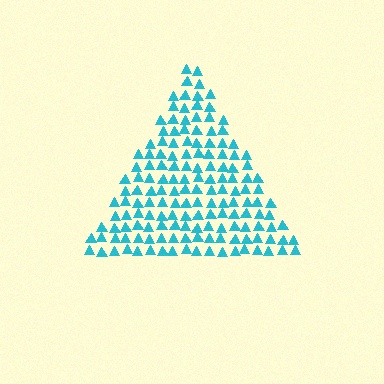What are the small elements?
The small elements are triangles.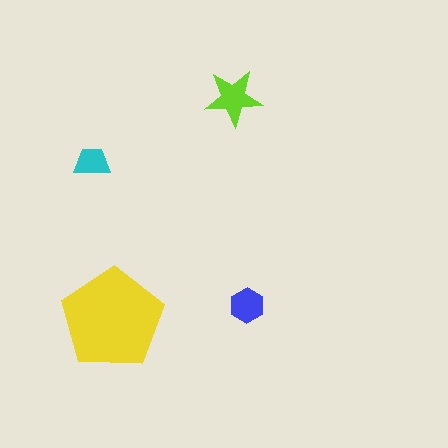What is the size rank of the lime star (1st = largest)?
2nd.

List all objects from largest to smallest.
The yellow pentagon, the lime star, the blue hexagon, the cyan trapezoid.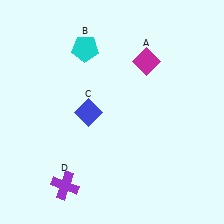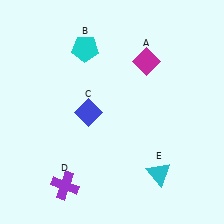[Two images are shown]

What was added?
A cyan triangle (E) was added in Image 2.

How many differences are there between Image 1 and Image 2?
There is 1 difference between the two images.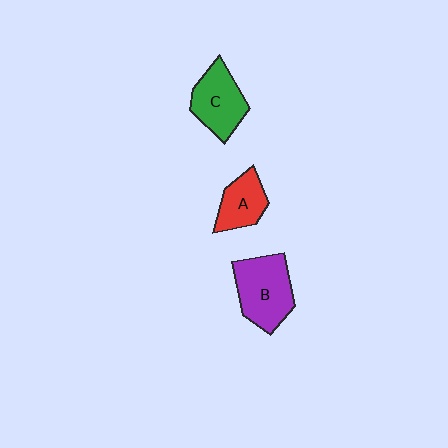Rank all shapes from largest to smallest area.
From largest to smallest: B (purple), C (green), A (red).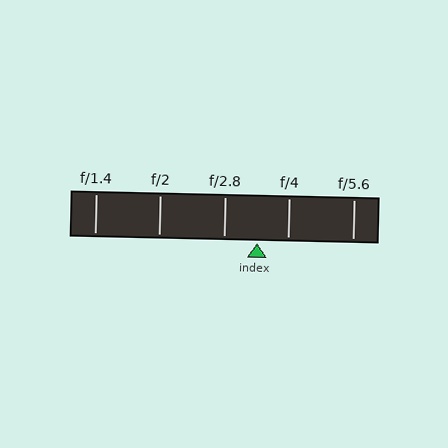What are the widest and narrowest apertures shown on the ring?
The widest aperture shown is f/1.4 and the narrowest is f/5.6.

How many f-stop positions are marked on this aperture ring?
There are 5 f-stop positions marked.